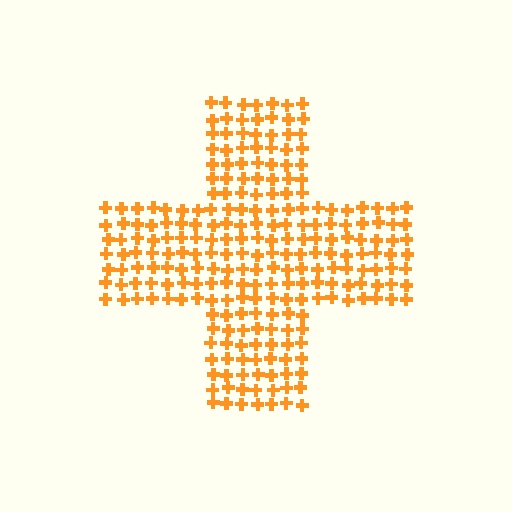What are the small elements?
The small elements are crosses.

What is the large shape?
The large shape is a cross.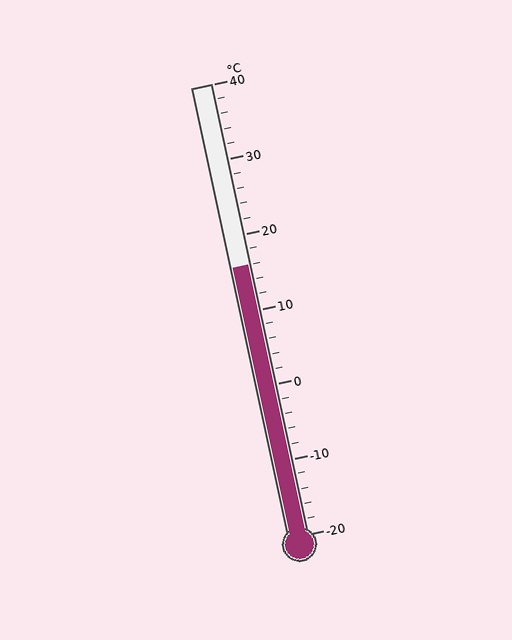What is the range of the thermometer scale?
The thermometer scale ranges from -20°C to 40°C.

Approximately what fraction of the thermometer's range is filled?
The thermometer is filled to approximately 60% of its range.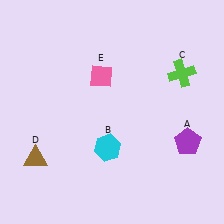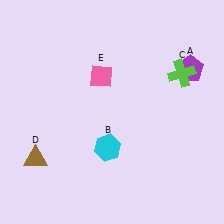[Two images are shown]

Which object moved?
The purple pentagon (A) moved up.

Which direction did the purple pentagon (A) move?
The purple pentagon (A) moved up.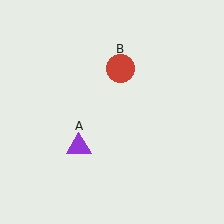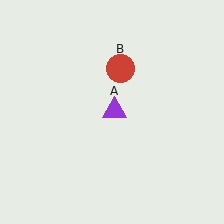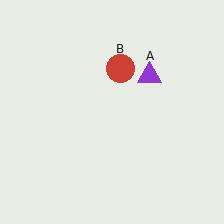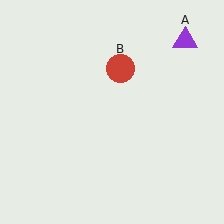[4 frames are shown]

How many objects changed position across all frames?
1 object changed position: purple triangle (object A).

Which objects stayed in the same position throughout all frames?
Red circle (object B) remained stationary.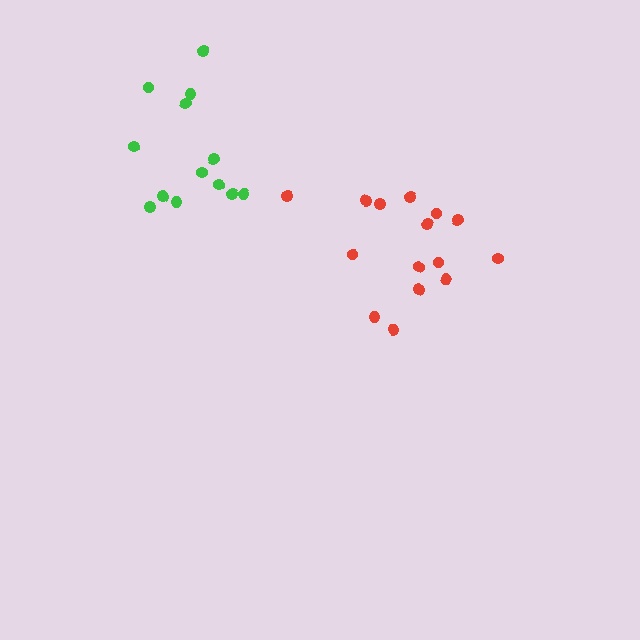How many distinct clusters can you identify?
There are 2 distinct clusters.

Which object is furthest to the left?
The green cluster is leftmost.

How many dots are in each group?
Group 1: 15 dots, Group 2: 13 dots (28 total).